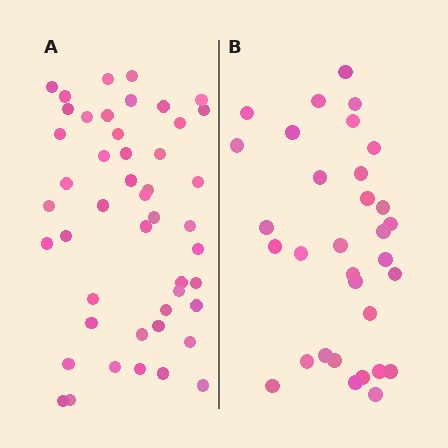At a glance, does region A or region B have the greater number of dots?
Region A (the left region) has more dots.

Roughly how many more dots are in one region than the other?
Region A has approximately 15 more dots than region B.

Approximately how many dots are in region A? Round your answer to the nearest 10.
About 50 dots. (The exact count is 47, which rounds to 50.)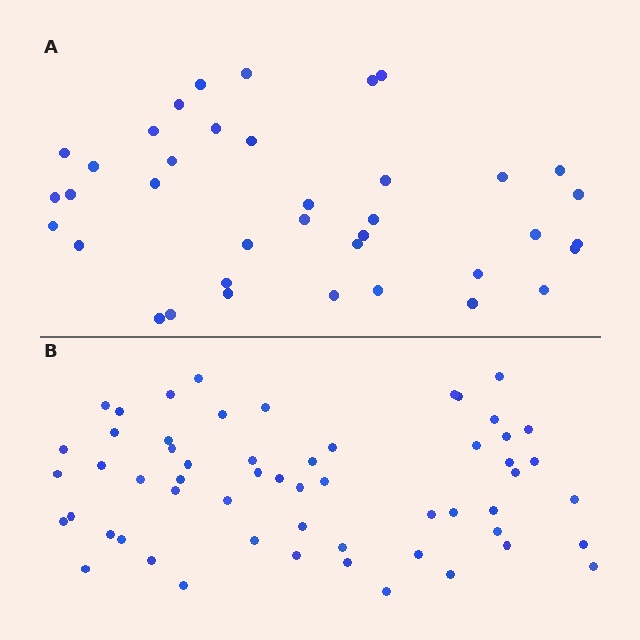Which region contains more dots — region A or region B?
Region B (the bottom region) has more dots.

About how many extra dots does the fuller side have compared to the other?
Region B has approximately 20 more dots than region A.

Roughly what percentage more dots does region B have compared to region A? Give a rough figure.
About 50% more.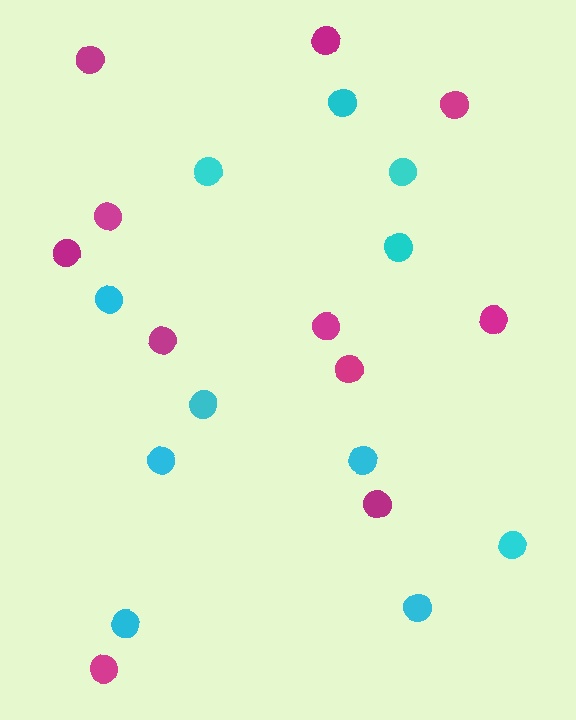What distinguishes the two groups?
There are 2 groups: one group of magenta circles (11) and one group of cyan circles (11).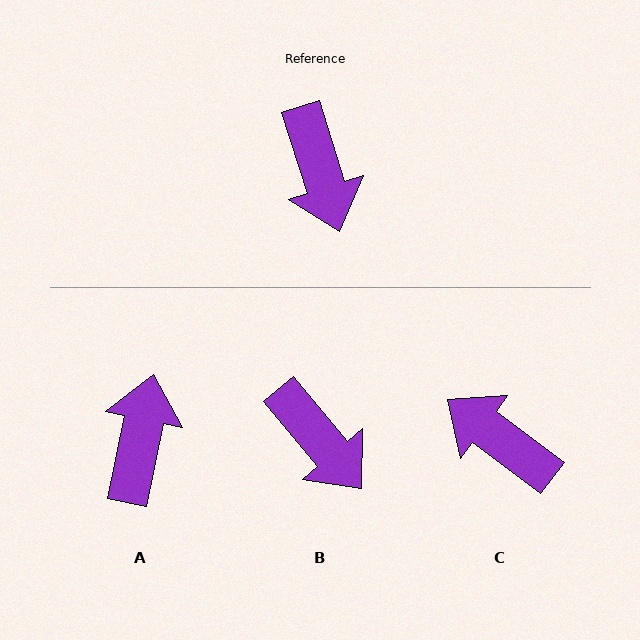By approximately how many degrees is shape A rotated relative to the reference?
Approximately 151 degrees counter-clockwise.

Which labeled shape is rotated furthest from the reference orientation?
A, about 151 degrees away.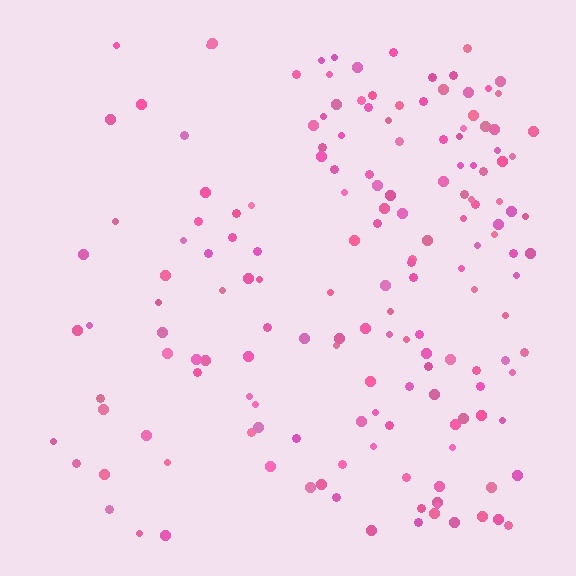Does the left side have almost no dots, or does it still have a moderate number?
Still a moderate number, just noticeably fewer than the right.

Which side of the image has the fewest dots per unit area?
The left.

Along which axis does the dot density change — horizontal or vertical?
Horizontal.